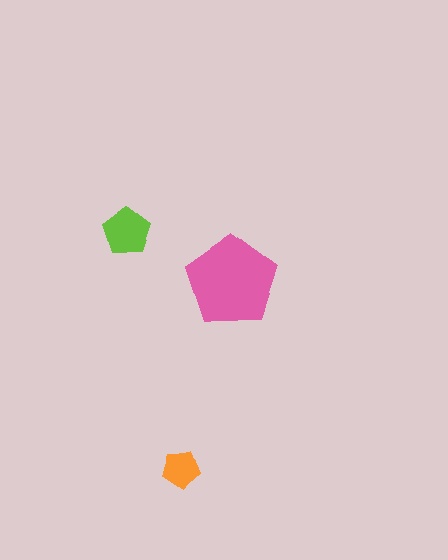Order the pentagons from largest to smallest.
the pink one, the lime one, the orange one.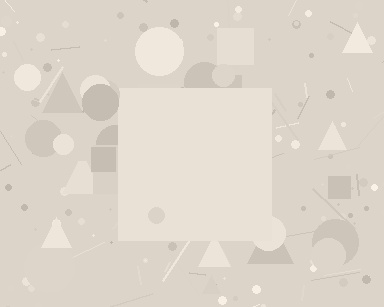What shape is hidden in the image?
A square is hidden in the image.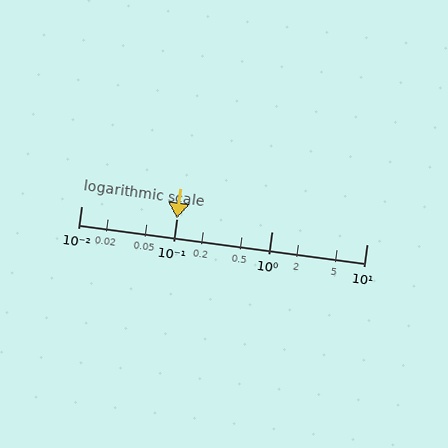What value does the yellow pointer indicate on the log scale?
The pointer indicates approximately 0.1.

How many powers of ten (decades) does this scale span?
The scale spans 3 decades, from 0.01 to 10.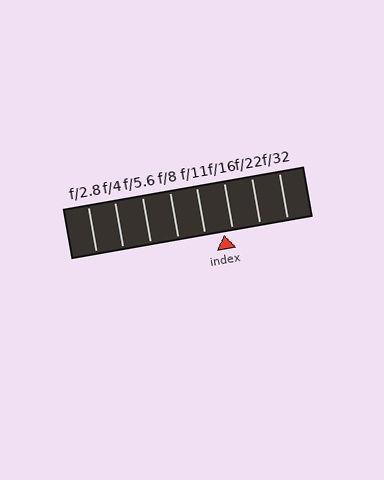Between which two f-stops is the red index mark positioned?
The index mark is between f/11 and f/16.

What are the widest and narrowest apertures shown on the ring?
The widest aperture shown is f/2.8 and the narrowest is f/32.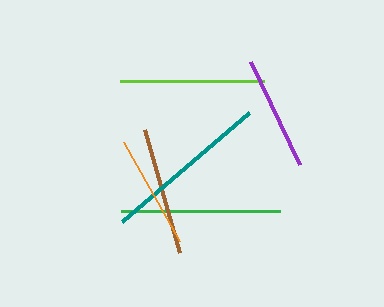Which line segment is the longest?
The teal line is the longest at approximately 167 pixels.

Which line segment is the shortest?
The orange line is the shortest at approximately 113 pixels.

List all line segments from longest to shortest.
From longest to shortest: teal, green, lime, brown, purple, orange.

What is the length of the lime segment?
The lime segment is approximately 145 pixels long.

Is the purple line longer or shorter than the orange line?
The purple line is longer than the orange line.